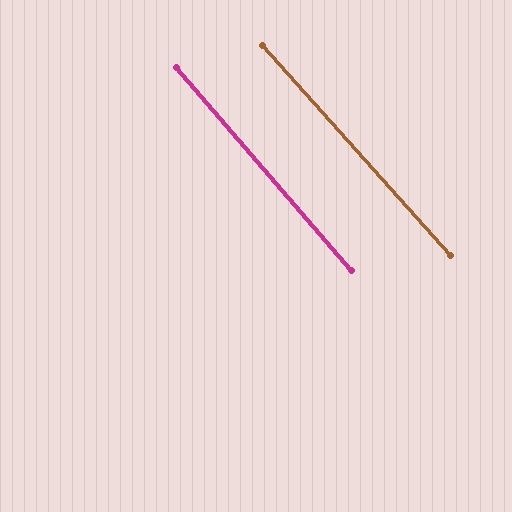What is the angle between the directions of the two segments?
Approximately 1 degree.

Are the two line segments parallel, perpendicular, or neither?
Parallel — their directions differ by only 1.1°.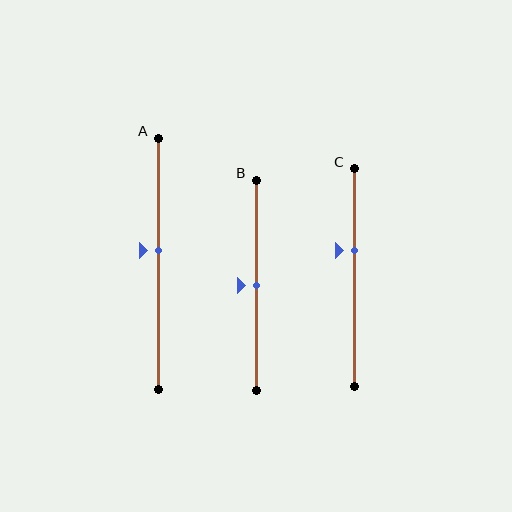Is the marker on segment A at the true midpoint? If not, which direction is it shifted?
No, the marker on segment A is shifted upward by about 6% of the segment length.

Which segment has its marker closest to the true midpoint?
Segment B has its marker closest to the true midpoint.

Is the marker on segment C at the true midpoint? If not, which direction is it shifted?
No, the marker on segment C is shifted upward by about 13% of the segment length.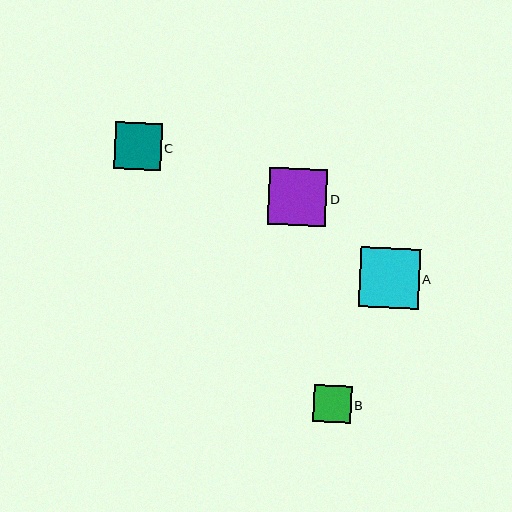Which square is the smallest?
Square B is the smallest with a size of approximately 37 pixels.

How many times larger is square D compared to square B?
Square D is approximately 1.5 times the size of square B.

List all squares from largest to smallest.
From largest to smallest: A, D, C, B.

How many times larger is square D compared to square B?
Square D is approximately 1.5 times the size of square B.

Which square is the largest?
Square A is the largest with a size of approximately 60 pixels.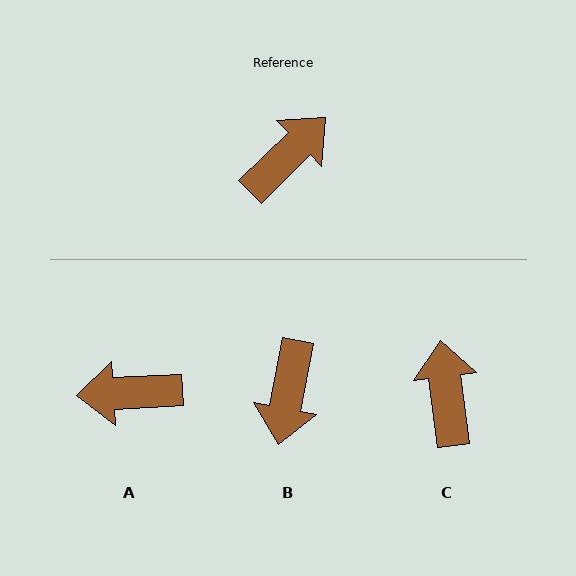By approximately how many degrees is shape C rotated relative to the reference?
Approximately 53 degrees counter-clockwise.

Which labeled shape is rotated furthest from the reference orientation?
B, about 145 degrees away.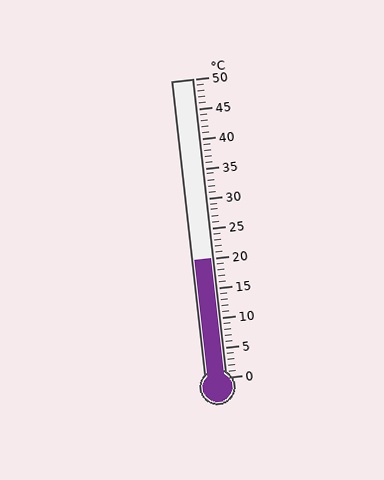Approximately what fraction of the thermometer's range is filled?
The thermometer is filled to approximately 40% of its range.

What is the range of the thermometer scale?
The thermometer scale ranges from 0°C to 50°C.